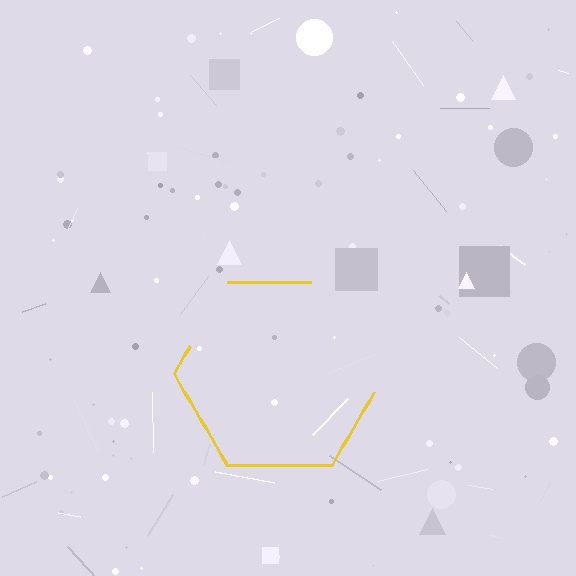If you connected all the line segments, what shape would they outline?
They would outline a hexagon.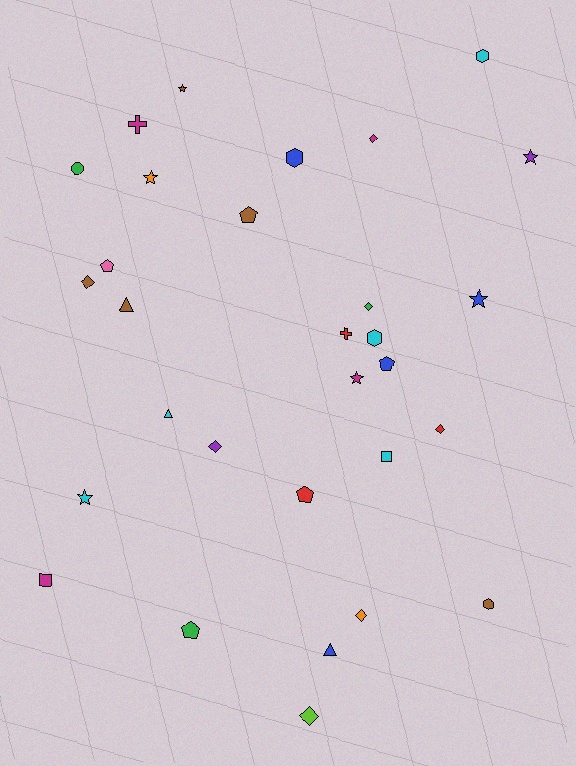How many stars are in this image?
There are 6 stars.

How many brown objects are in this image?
There are 5 brown objects.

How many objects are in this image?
There are 30 objects.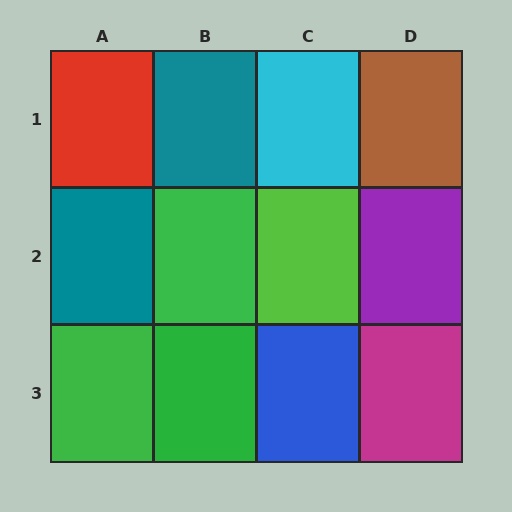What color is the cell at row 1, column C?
Cyan.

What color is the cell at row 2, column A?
Teal.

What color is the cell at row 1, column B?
Teal.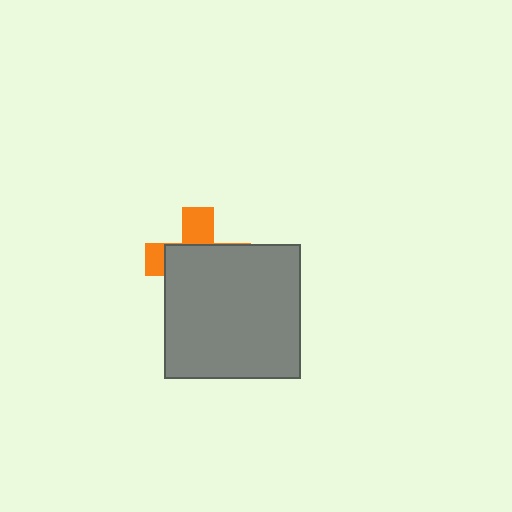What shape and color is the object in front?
The object in front is a gray rectangle.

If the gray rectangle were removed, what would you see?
You would see the complete orange cross.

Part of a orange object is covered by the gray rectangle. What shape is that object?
It is a cross.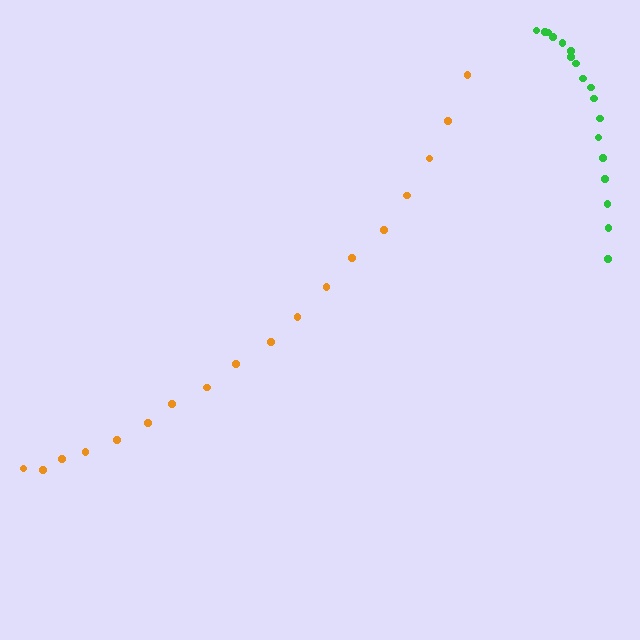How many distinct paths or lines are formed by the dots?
There are 2 distinct paths.